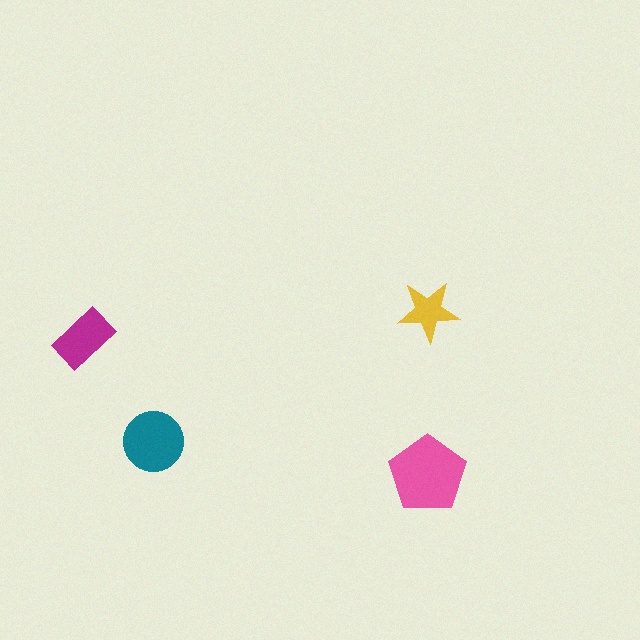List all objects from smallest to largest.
The yellow star, the magenta rectangle, the teal circle, the pink pentagon.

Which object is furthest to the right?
The yellow star is rightmost.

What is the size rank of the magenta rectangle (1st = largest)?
3rd.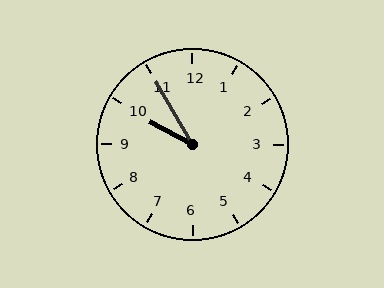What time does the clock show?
9:55.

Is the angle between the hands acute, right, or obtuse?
It is acute.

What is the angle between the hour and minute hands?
Approximately 32 degrees.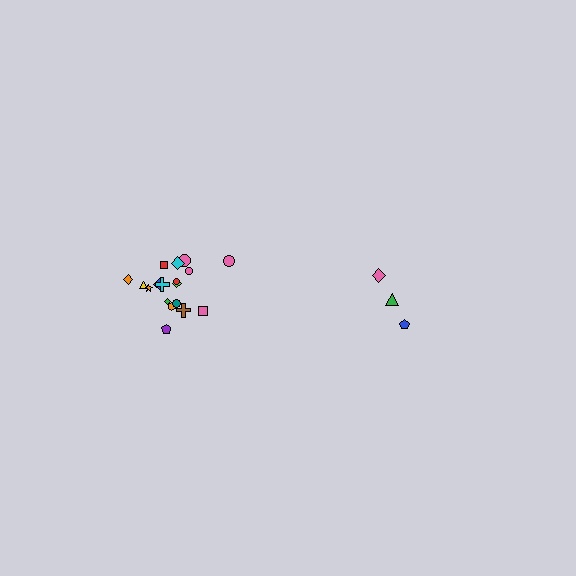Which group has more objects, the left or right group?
The left group.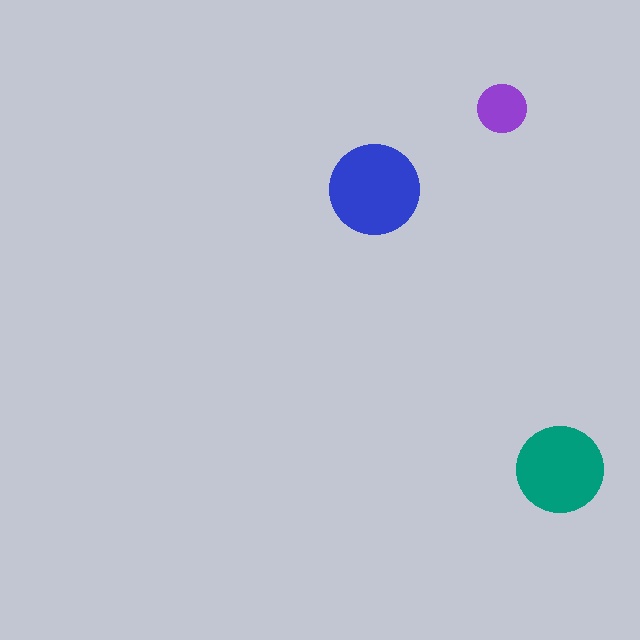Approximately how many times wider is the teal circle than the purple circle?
About 2 times wider.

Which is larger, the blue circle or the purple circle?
The blue one.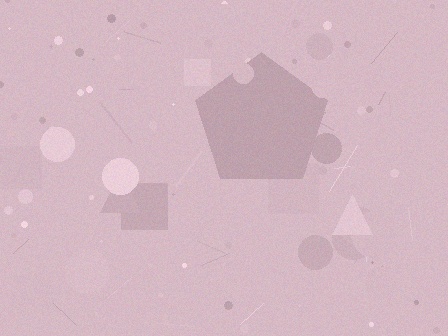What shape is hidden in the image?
A pentagon is hidden in the image.